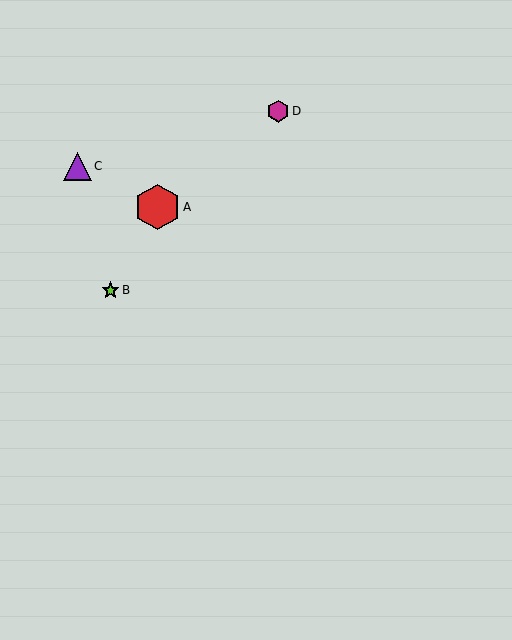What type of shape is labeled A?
Shape A is a red hexagon.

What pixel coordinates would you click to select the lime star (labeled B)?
Click at (110, 290) to select the lime star B.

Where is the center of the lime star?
The center of the lime star is at (110, 290).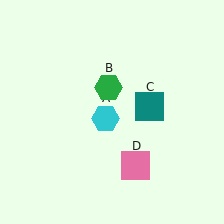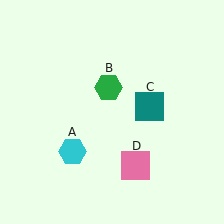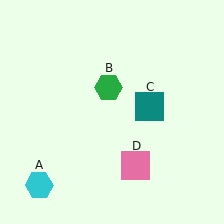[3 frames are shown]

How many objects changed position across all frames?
1 object changed position: cyan hexagon (object A).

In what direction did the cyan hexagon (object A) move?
The cyan hexagon (object A) moved down and to the left.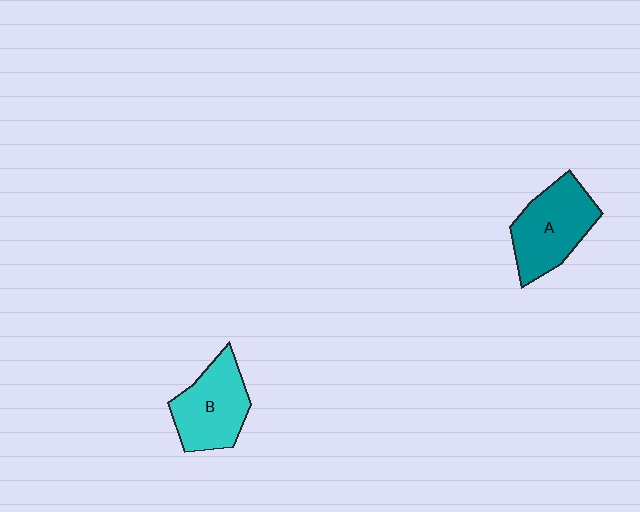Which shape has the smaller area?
Shape B (cyan).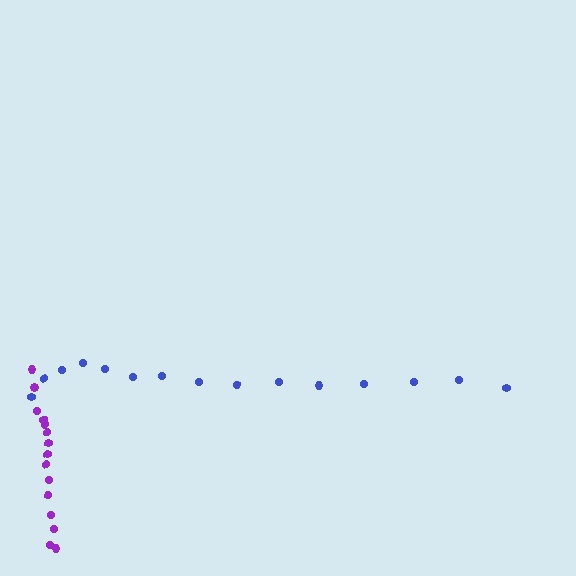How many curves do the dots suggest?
There are 2 distinct paths.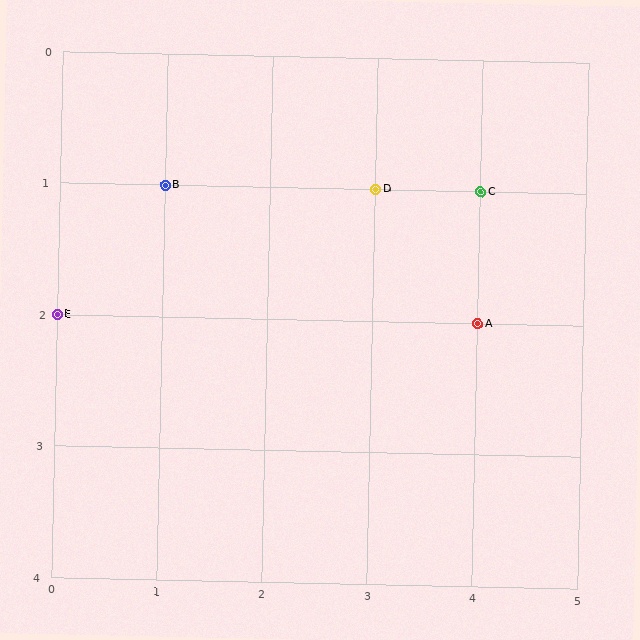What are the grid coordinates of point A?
Point A is at grid coordinates (4, 2).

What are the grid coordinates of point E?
Point E is at grid coordinates (0, 2).